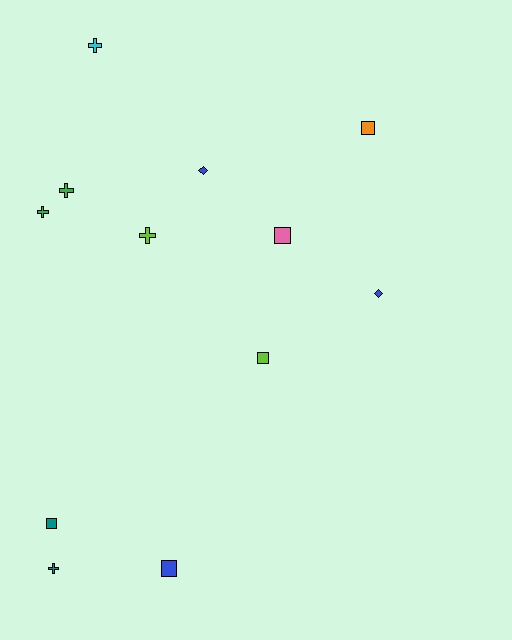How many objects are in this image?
There are 12 objects.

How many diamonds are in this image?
There are 2 diamonds.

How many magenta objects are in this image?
There are no magenta objects.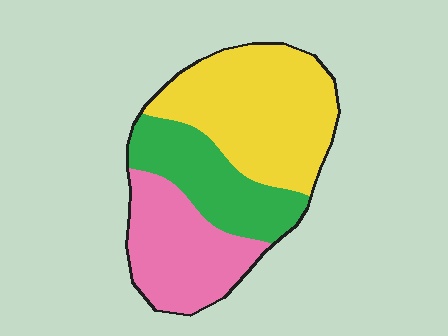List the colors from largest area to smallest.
From largest to smallest: yellow, pink, green.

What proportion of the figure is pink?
Pink covers about 30% of the figure.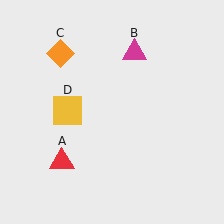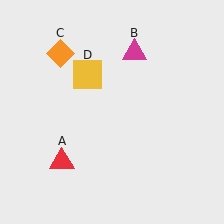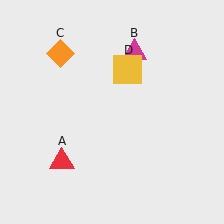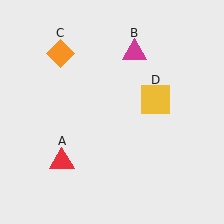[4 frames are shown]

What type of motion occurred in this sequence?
The yellow square (object D) rotated clockwise around the center of the scene.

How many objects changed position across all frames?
1 object changed position: yellow square (object D).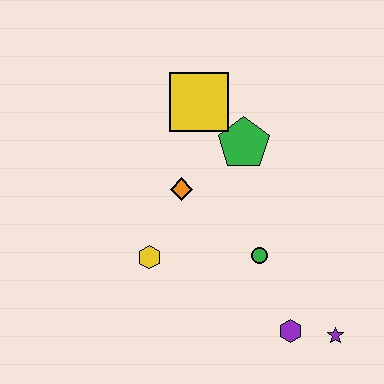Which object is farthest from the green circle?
The yellow square is farthest from the green circle.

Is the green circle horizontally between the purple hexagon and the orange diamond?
Yes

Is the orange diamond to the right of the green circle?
No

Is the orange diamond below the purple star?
No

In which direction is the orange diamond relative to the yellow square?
The orange diamond is below the yellow square.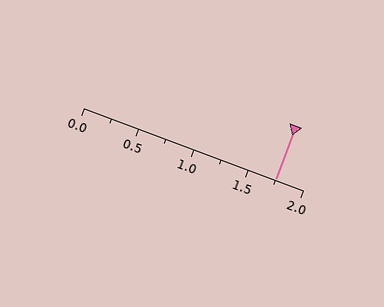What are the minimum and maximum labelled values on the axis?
The axis runs from 0.0 to 2.0.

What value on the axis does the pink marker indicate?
The marker indicates approximately 1.75.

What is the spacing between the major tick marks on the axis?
The major ticks are spaced 0.5 apart.